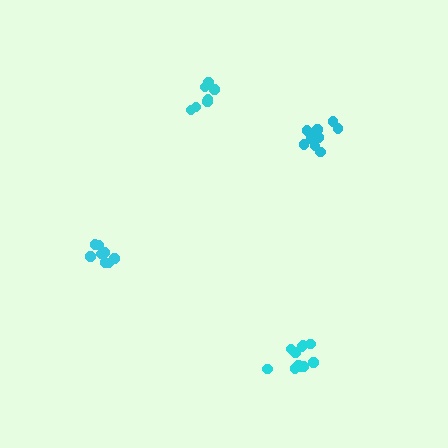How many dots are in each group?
Group 1: 8 dots, Group 2: 10 dots, Group 3: 7 dots, Group 4: 11 dots (36 total).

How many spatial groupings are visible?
There are 4 spatial groupings.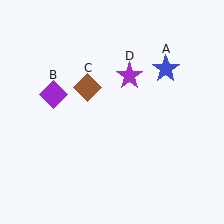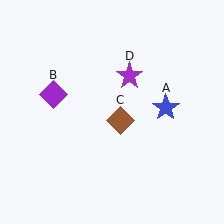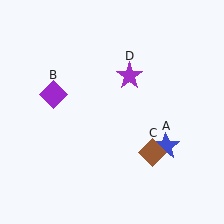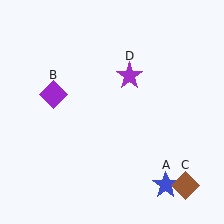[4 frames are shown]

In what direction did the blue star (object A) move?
The blue star (object A) moved down.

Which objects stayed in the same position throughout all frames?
Purple diamond (object B) and purple star (object D) remained stationary.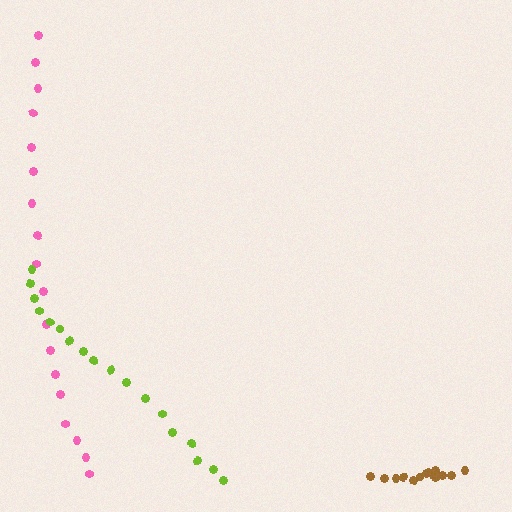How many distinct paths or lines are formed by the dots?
There are 3 distinct paths.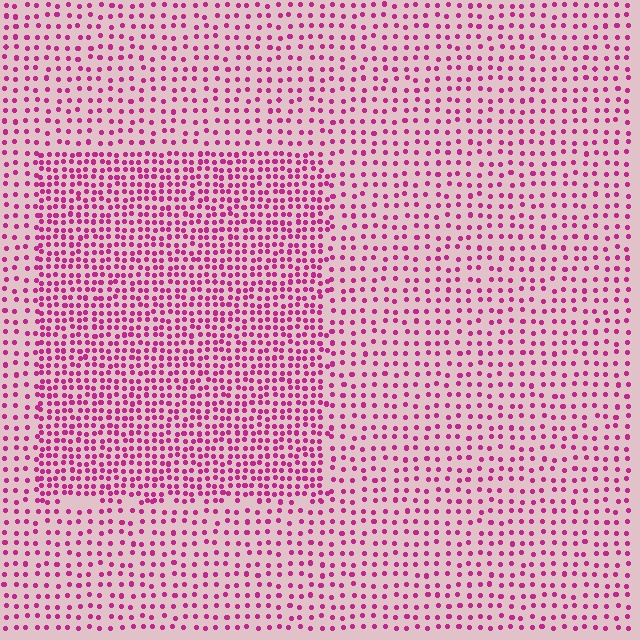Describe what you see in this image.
The image contains small magenta elements arranged at two different densities. A rectangle-shaped region is visible where the elements are more densely packed than the surrounding area.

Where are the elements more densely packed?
The elements are more densely packed inside the rectangle boundary.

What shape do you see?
I see a rectangle.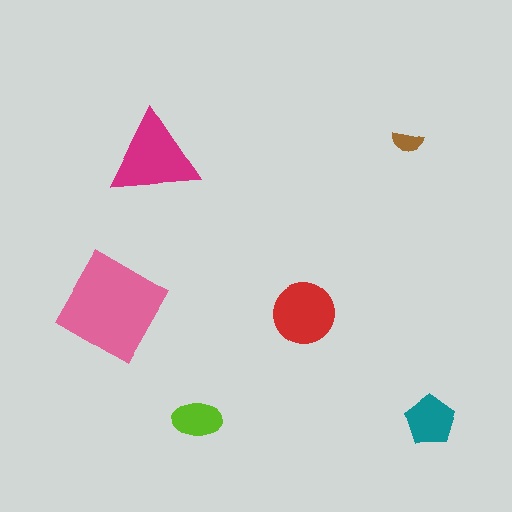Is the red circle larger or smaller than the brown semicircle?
Larger.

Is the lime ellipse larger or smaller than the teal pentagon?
Smaller.